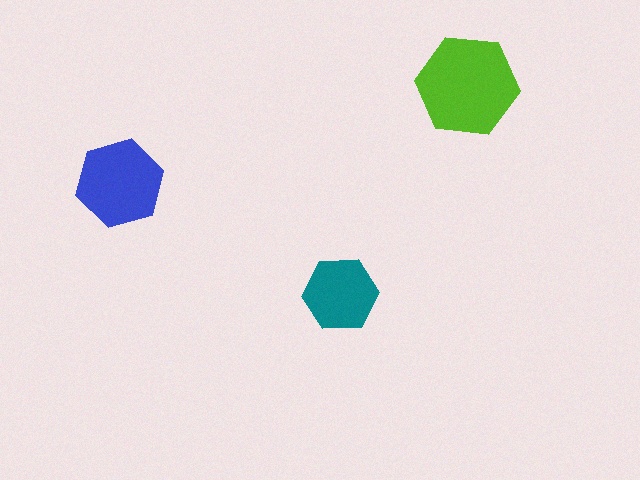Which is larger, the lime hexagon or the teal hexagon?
The lime one.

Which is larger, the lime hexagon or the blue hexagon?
The lime one.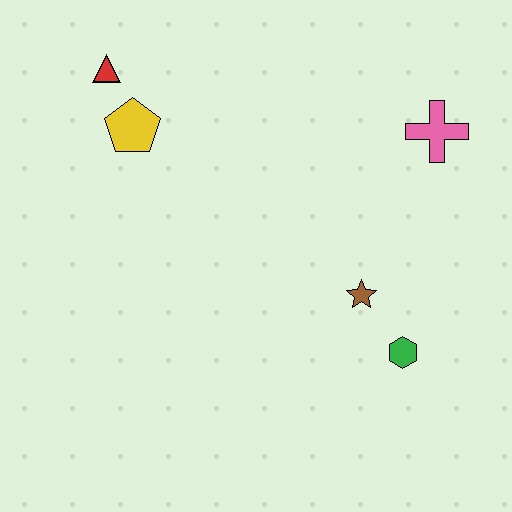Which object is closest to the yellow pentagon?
The red triangle is closest to the yellow pentagon.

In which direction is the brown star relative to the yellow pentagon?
The brown star is to the right of the yellow pentagon.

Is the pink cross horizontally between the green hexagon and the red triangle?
No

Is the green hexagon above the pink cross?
No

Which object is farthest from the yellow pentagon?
The green hexagon is farthest from the yellow pentagon.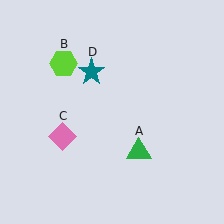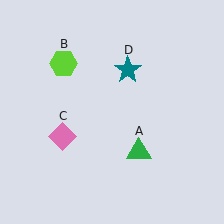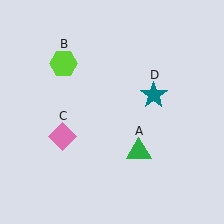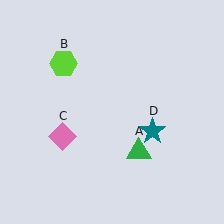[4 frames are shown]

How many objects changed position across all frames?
1 object changed position: teal star (object D).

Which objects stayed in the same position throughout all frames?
Green triangle (object A) and lime hexagon (object B) and pink diamond (object C) remained stationary.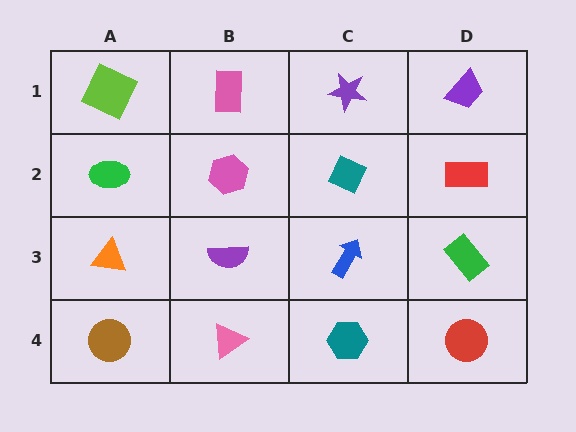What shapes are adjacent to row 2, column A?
A lime square (row 1, column A), an orange triangle (row 3, column A), a pink hexagon (row 2, column B).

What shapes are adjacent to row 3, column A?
A green ellipse (row 2, column A), a brown circle (row 4, column A), a purple semicircle (row 3, column B).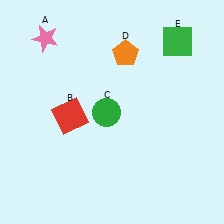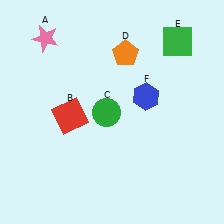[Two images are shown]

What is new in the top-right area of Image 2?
A blue hexagon (F) was added in the top-right area of Image 2.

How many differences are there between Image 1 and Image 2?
There is 1 difference between the two images.